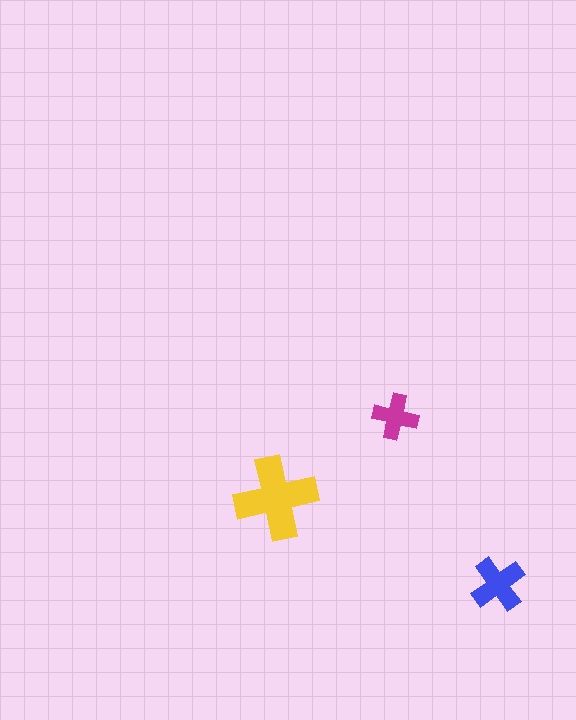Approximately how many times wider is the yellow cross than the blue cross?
About 1.5 times wider.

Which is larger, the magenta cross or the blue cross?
The blue one.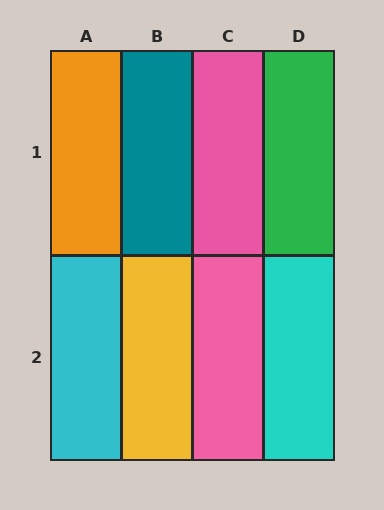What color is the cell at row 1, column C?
Pink.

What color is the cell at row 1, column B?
Teal.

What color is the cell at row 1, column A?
Orange.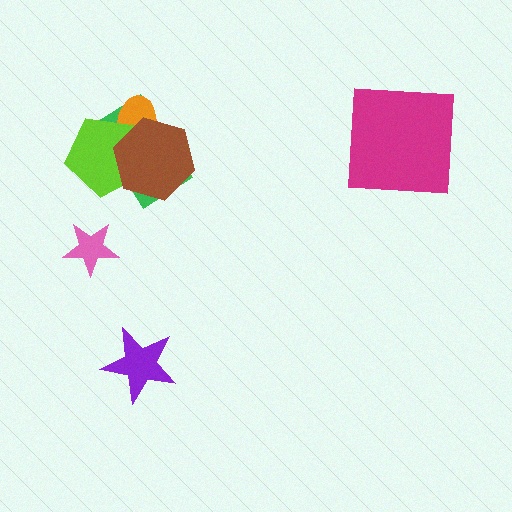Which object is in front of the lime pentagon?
The brown hexagon is in front of the lime pentagon.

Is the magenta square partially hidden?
No, no other shape covers it.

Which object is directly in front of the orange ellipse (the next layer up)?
The lime pentagon is directly in front of the orange ellipse.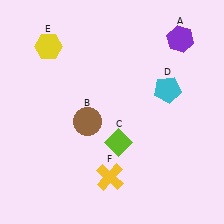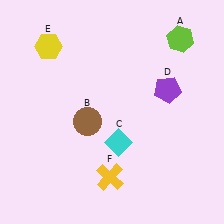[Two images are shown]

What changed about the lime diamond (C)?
In Image 1, C is lime. In Image 2, it changed to cyan.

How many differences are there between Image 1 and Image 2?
There are 3 differences between the two images.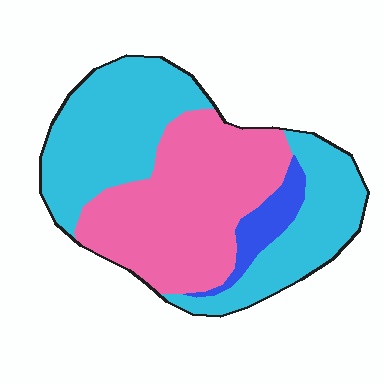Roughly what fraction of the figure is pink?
Pink takes up about two fifths (2/5) of the figure.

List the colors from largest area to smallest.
From largest to smallest: cyan, pink, blue.